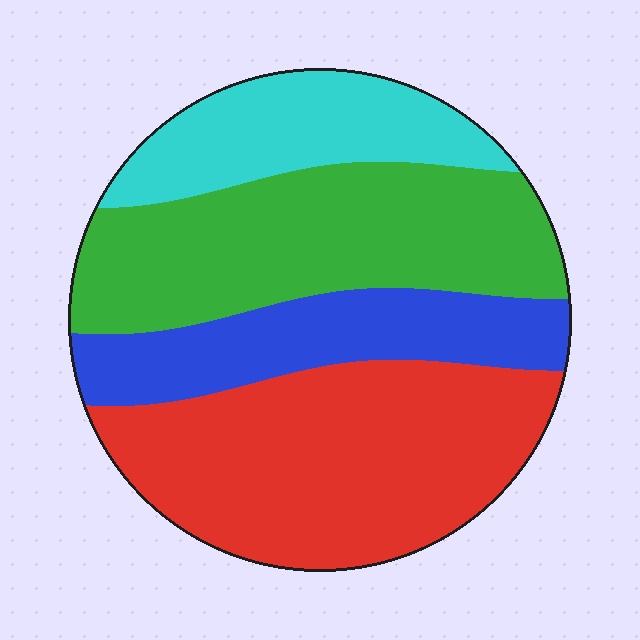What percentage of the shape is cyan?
Cyan covers about 15% of the shape.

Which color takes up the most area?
Red, at roughly 35%.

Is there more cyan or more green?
Green.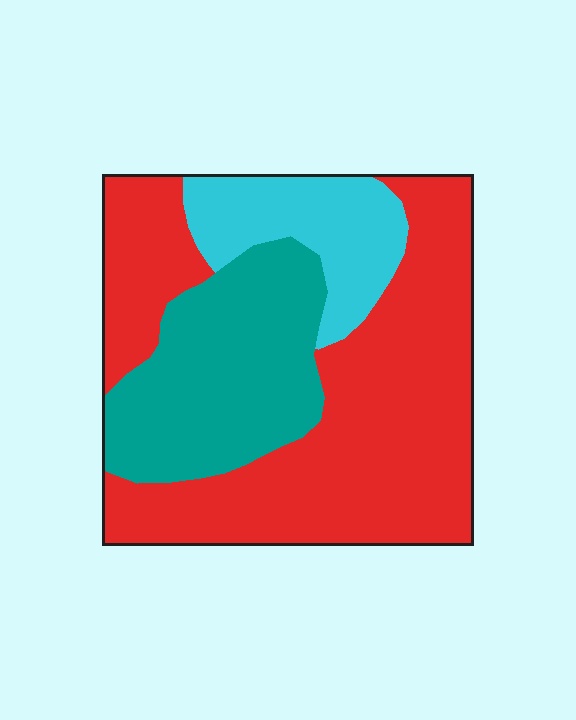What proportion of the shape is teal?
Teal takes up between a sixth and a third of the shape.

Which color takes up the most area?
Red, at roughly 55%.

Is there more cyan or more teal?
Teal.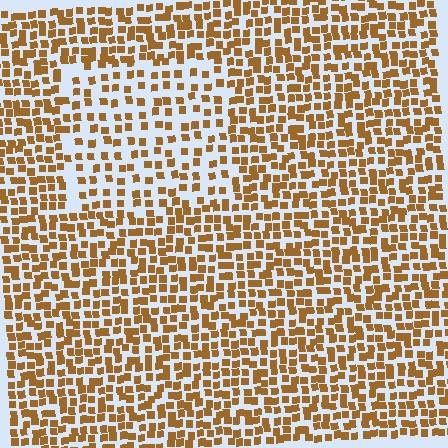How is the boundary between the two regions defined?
The boundary is defined by a change in element density (approximately 1.8x ratio). All elements are the same color, size, and shape.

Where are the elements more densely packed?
The elements are more densely packed outside the rectangle boundary.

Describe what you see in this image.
The image contains small brown elements arranged at two different densities. A rectangle-shaped region is visible where the elements are less densely packed than the surrounding area.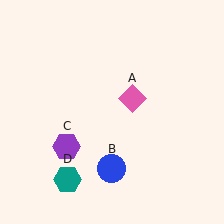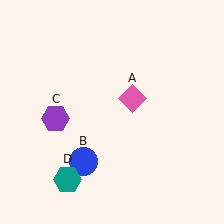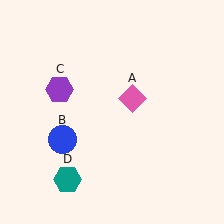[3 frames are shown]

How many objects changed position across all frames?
2 objects changed position: blue circle (object B), purple hexagon (object C).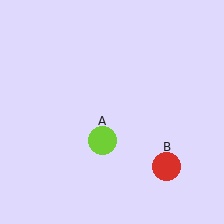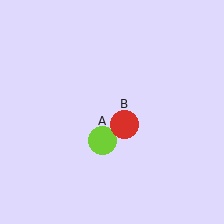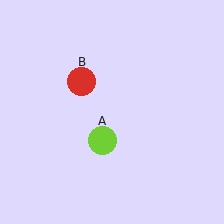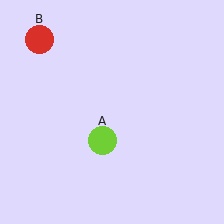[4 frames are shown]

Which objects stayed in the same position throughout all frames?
Lime circle (object A) remained stationary.